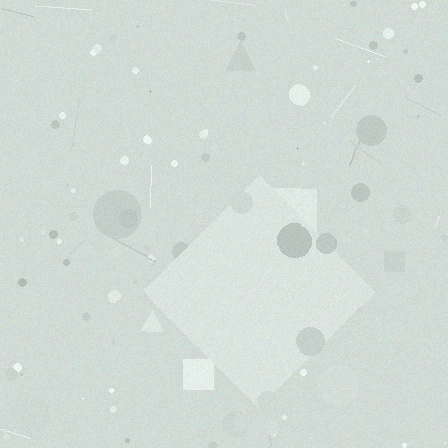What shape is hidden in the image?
A diamond is hidden in the image.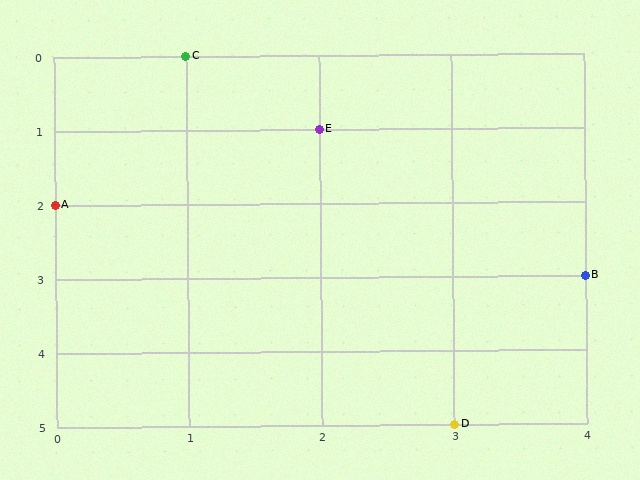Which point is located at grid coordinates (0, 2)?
Point A is at (0, 2).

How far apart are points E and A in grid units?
Points E and A are 2 columns and 1 row apart (about 2.2 grid units diagonally).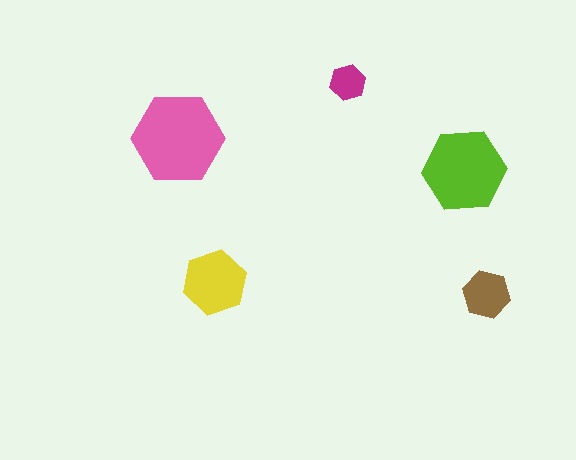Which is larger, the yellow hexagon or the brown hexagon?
The yellow one.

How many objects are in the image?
There are 5 objects in the image.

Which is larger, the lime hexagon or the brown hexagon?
The lime one.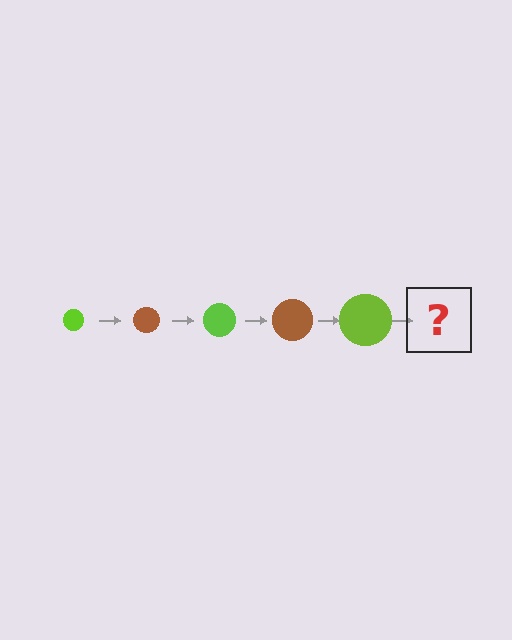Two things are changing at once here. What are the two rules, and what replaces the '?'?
The two rules are that the circle grows larger each step and the color cycles through lime and brown. The '?' should be a brown circle, larger than the previous one.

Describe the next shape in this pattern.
It should be a brown circle, larger than the previous one.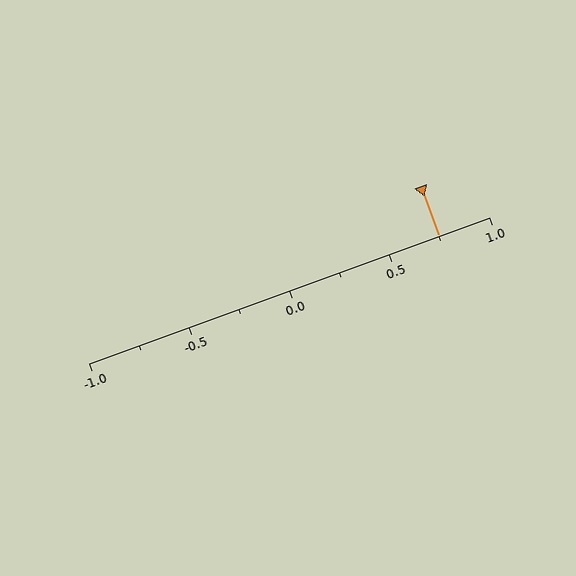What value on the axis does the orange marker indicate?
The marker indicates approximately 0.75.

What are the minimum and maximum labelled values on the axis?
The axis runs from -1.0 to 1.0.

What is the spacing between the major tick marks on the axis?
The major ticks are spaced 0.5 apart.